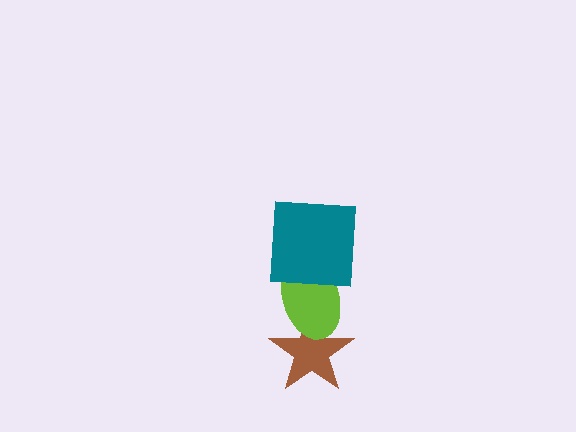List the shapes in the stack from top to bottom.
From top to bottom: the teal square, the lime ellipse, the brown star.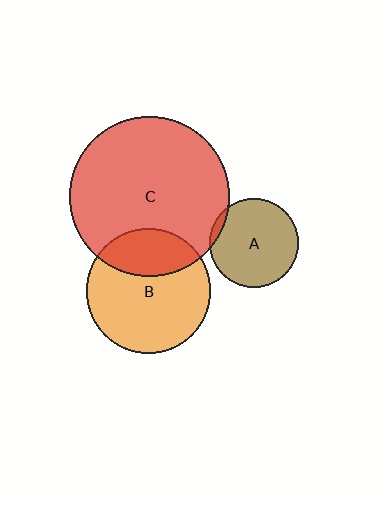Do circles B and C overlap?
Yes.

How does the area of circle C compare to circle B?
Approximately 1.6 times.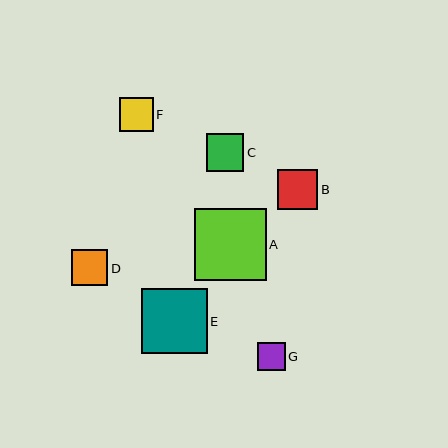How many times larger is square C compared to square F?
Square C is approximately 1.1 times the size of square F.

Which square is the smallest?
Square G is the smallest with a size of approximately 27 pixels.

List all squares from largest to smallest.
From largest to smallest: A, E, B, C, D, F, G.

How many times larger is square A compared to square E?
Square A is approximately 1.1 times the size of square E.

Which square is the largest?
Square A is the largest with a size of approximately 72 pixels.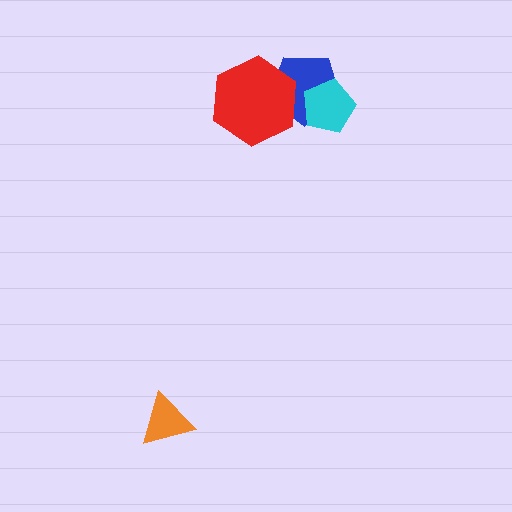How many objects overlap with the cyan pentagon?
1 object overlaps with the cyan pentagon.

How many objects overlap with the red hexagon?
1 object overlaps with the red hexagon.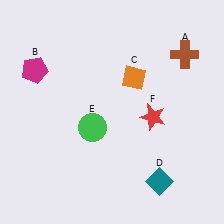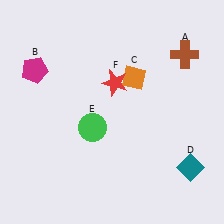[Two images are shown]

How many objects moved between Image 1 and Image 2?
2 objects moved between the two images.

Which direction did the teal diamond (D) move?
The teal diamond (D) moved right.